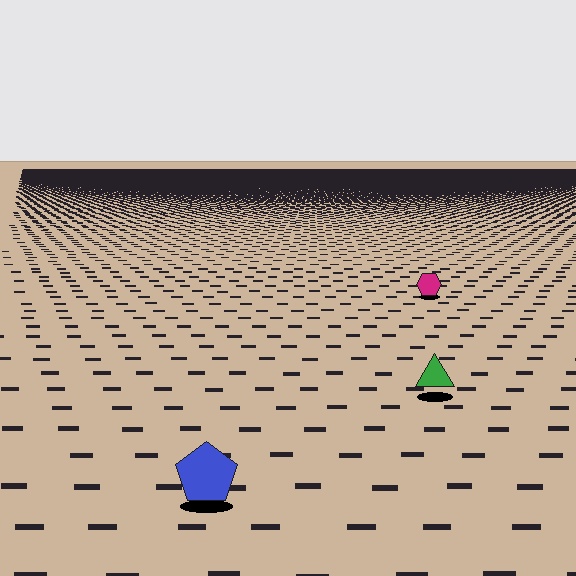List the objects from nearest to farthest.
From nearest to farthest: the blue pentagon, the green triangle, the magenta hexagon.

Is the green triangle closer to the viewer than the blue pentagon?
No. The blue pentagon is closer — you can tell from the texture gradient: the ground texture is coarser near it.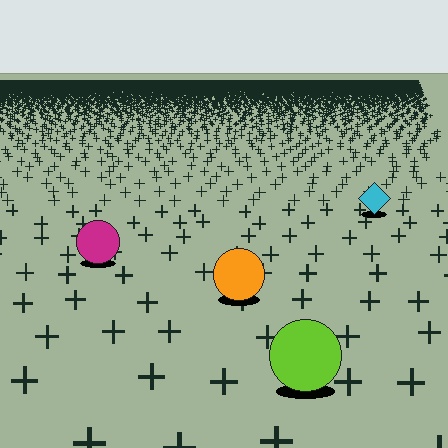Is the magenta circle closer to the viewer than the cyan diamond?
Yes. The magenta circle is closer — you can tell from the texture gradient: the ground texture is coarser near it.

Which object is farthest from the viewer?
The cyan diamond is farthest from the viewer. It appears smaller and the ground texture around it is denser.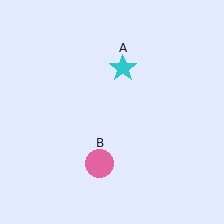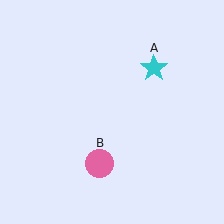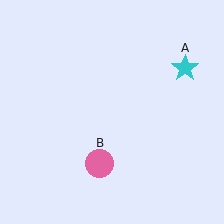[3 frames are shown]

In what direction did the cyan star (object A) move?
The cyan star (object A) moved right.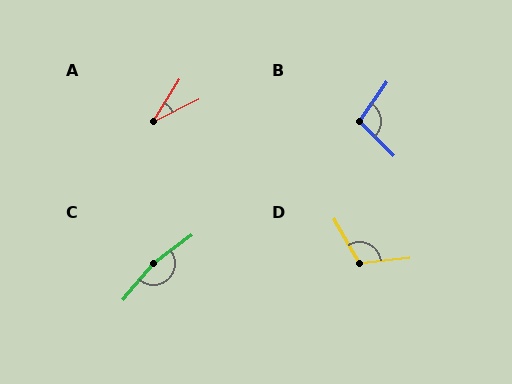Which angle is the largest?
C, at approximately 166 degrees.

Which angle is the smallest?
A, at approximately 32 degrees.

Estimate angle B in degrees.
Approximately 100 degrees.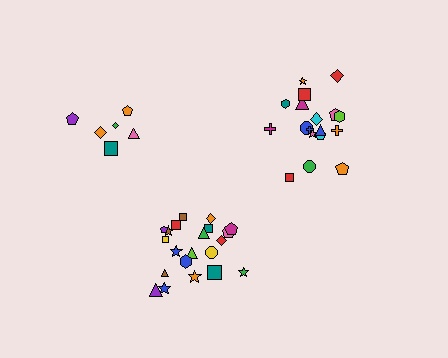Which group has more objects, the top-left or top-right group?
The top-right group.